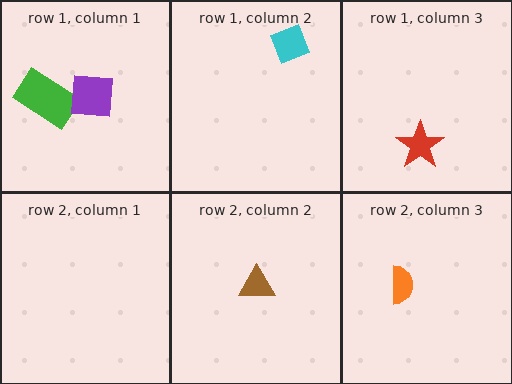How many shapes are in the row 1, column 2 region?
1.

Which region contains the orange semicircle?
The row 2, column 3 region.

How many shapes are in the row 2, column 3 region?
1.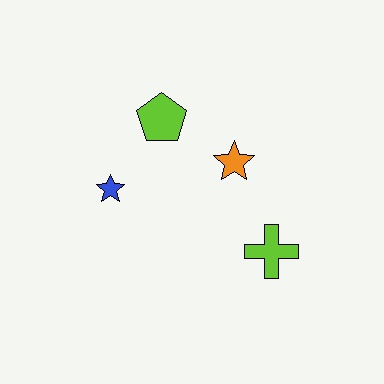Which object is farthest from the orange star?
The blue star is farthest from the orange star.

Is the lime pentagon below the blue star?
No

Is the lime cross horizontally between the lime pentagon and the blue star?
No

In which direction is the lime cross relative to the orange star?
The lime cross is below the orange star.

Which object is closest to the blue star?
The lime pentagon is closest to the blue star.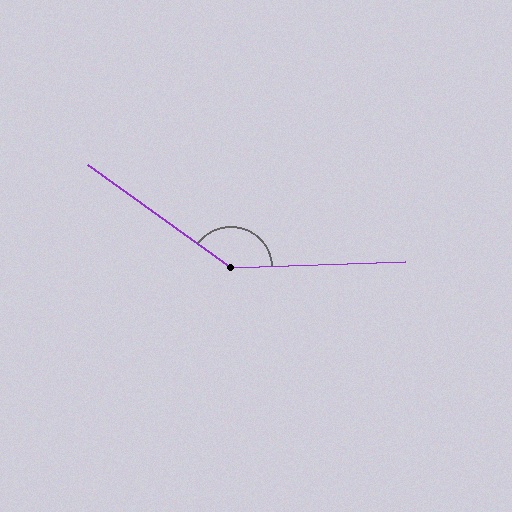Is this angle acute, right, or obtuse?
It is obtuse.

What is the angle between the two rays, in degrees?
Approximately 143 degrees.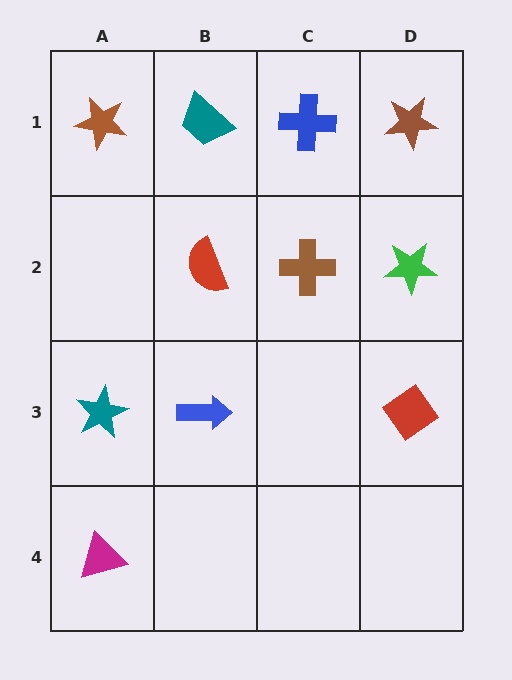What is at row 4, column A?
A magenta triangle.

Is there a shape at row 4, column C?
No, that cell is empty.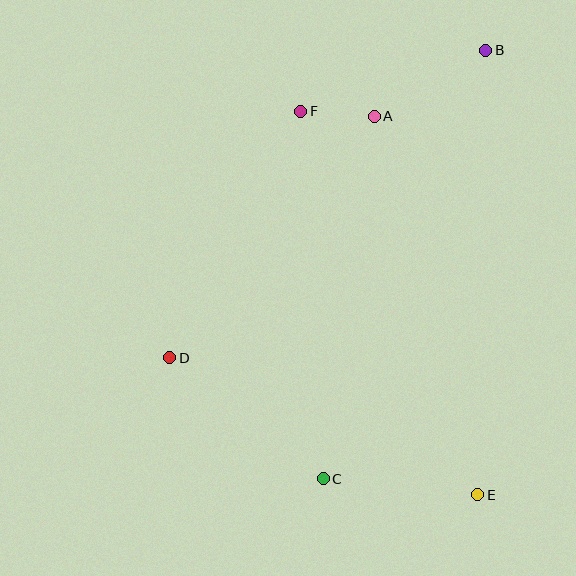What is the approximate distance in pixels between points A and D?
The distance between A and D is approximately 316 pixels.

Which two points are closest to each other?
Points A and F are closest to each other.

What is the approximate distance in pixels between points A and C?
The distance between A and C is approximately 366 pixels.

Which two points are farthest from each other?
Points B and C are farthest from each other.